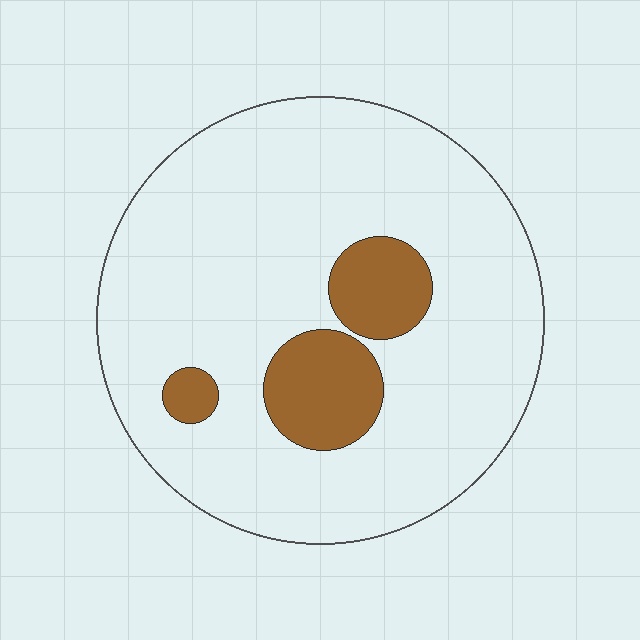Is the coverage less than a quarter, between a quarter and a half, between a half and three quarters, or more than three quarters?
Less than a quarter.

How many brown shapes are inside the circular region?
3.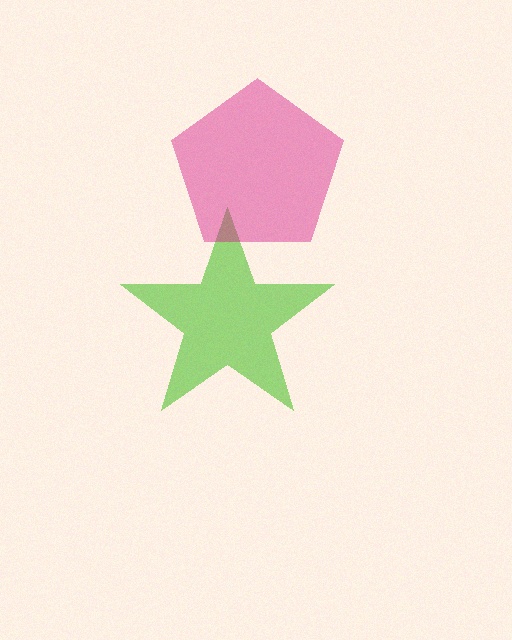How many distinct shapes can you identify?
There are 2 distinct shapes: a lime star, a magenta pentagon.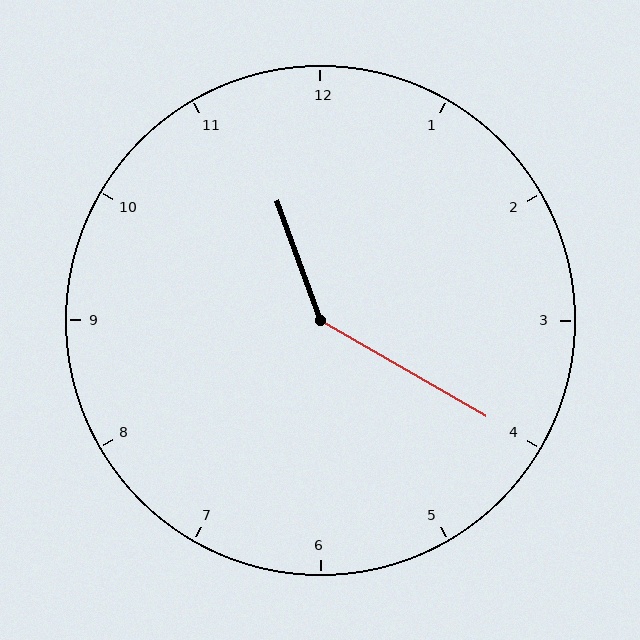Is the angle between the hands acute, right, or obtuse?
It is obtuse.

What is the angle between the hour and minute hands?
Approximately 140 degrees.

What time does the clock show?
11:20.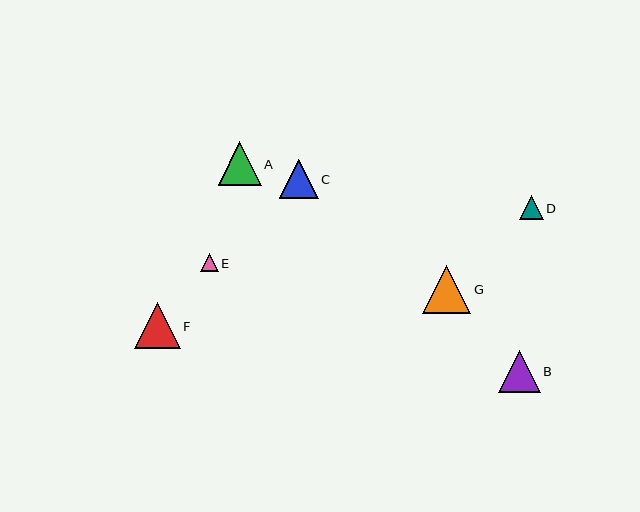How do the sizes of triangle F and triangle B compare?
Triangle F and triangle B are approximately the same size.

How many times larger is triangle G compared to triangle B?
Triangle G is approximately 1.2 times the size of triangle B.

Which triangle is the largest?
Triangle G is the largest with a size of approximately 49 pixels.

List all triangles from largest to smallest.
From largest to smallest: G, F, A, B, C, D, E.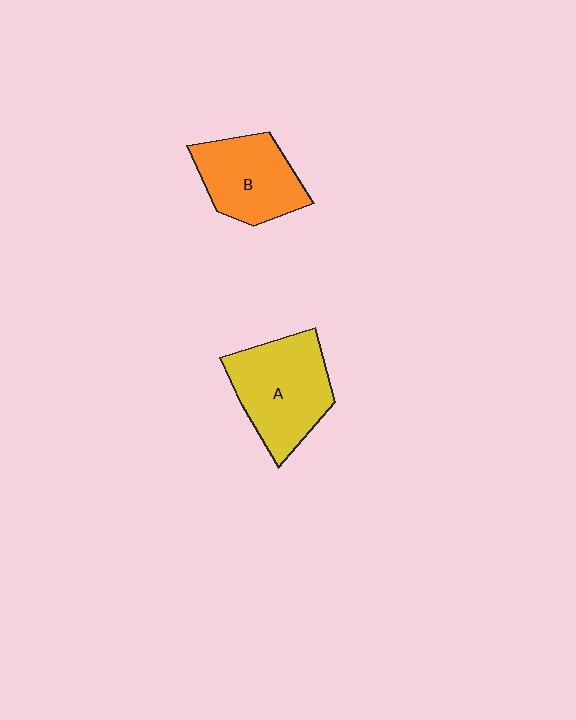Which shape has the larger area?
Shape A (yellow).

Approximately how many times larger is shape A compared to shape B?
Approximately 1.2 times.